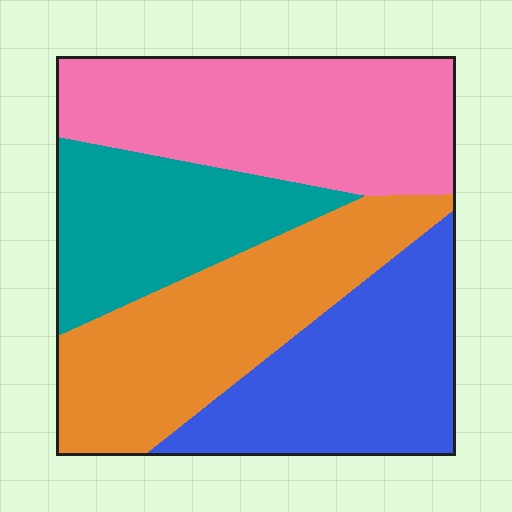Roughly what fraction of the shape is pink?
Pink covers 29% of the shape.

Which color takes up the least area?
Teal, at roughly 20%.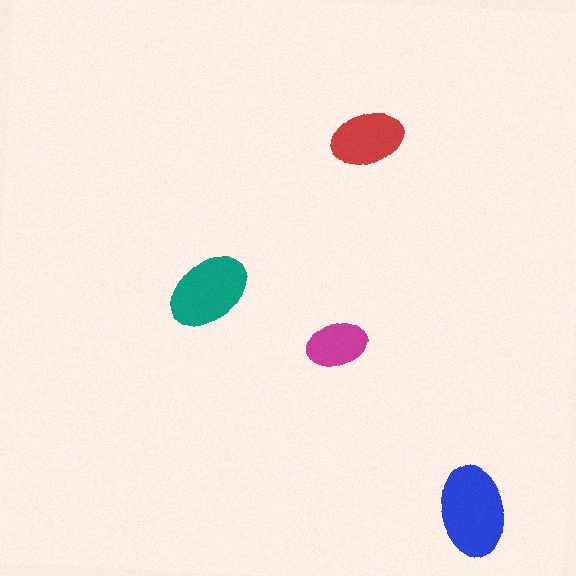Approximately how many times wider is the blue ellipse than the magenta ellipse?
About 1.5 times wider.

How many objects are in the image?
There are 4 objects in the image.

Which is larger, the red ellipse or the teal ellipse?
The teal one.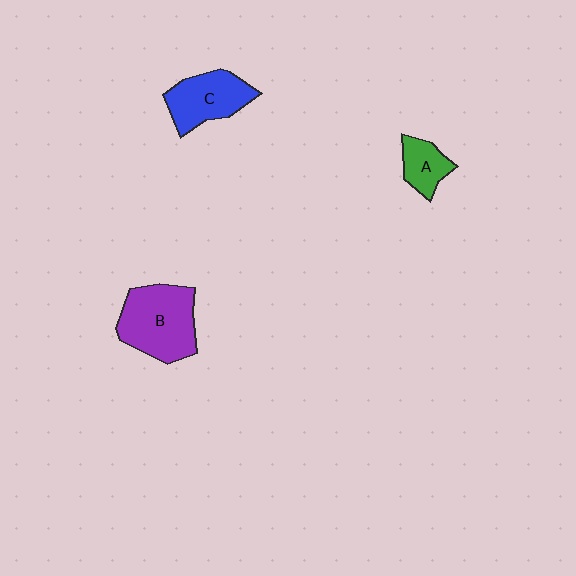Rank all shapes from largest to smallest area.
From largest to smallest: B (purple), C (blue), A (green).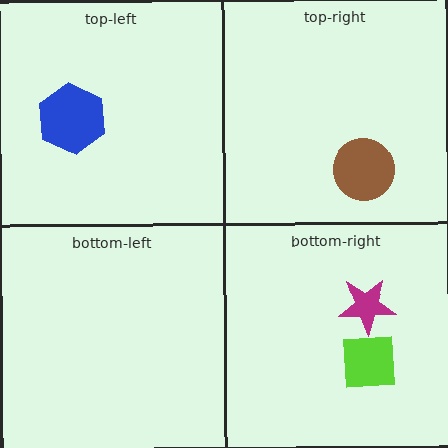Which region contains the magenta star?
The bottom-right region.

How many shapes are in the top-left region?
1.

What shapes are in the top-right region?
The brown circle.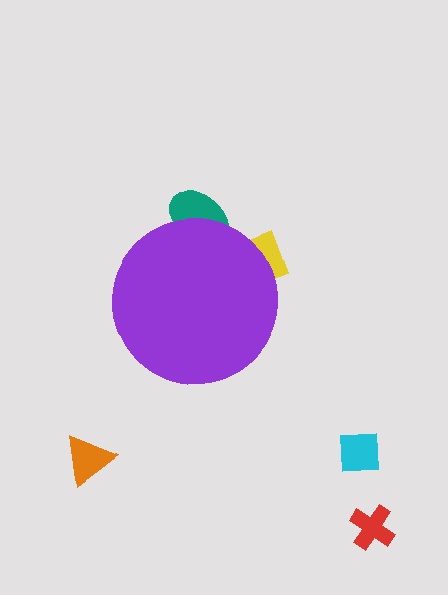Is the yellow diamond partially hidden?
Yes, the yellow diamond is partially hidden behind the purple circle.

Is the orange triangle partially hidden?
No, the orange triangle is fully visible.